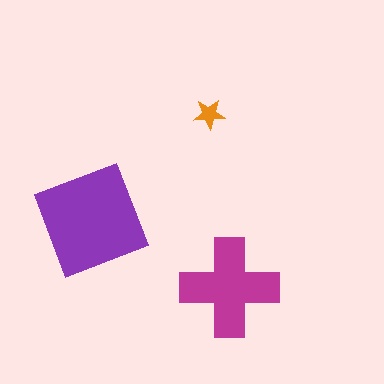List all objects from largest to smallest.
The purple diamond, the magenta cross, the orange star.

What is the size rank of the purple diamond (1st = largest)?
1st.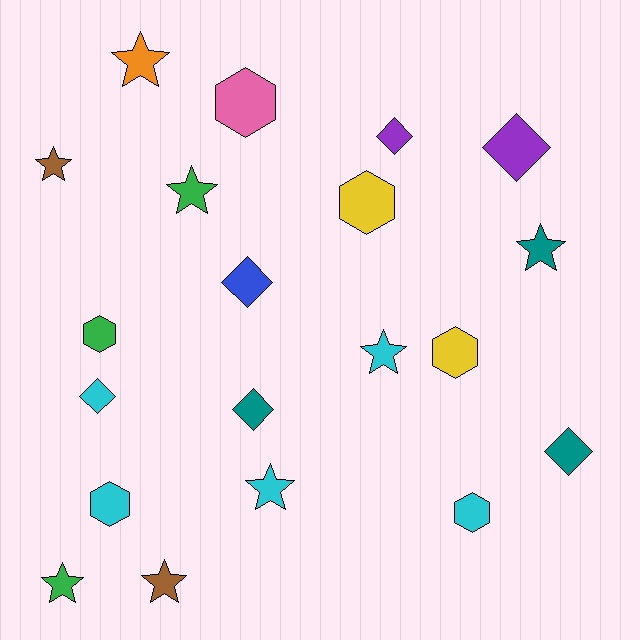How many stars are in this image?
There are 8 stars.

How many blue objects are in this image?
There is 1 blue object.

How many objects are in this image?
There are 20 objects.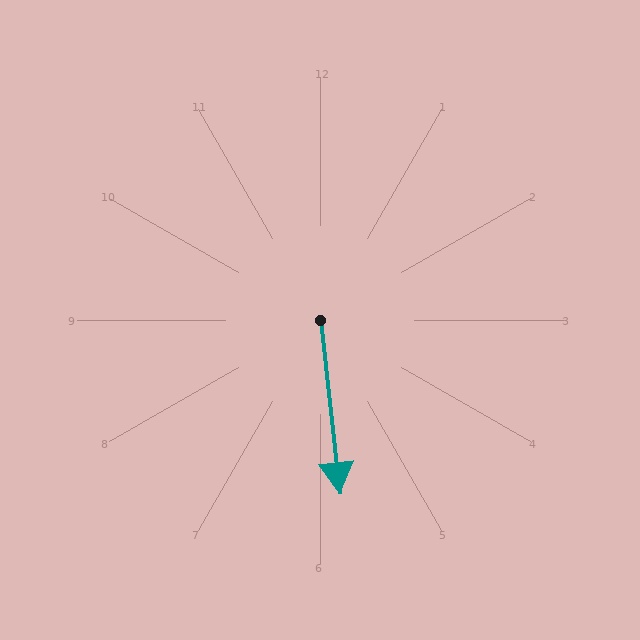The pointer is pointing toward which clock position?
Roughly 6 o'clock.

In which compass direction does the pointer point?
South.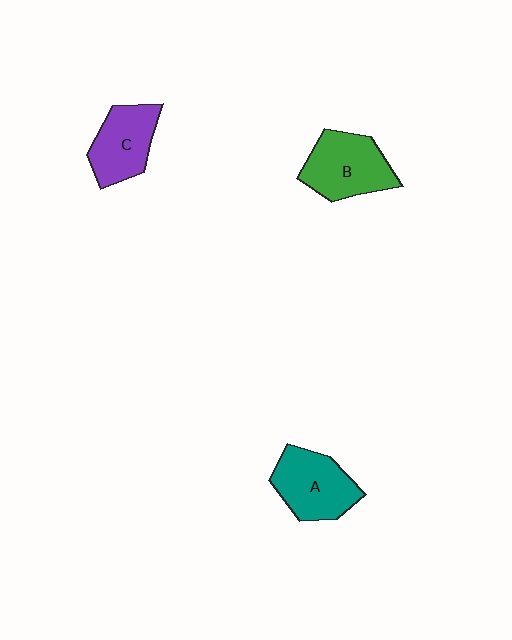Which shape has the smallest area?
Shape C (purple).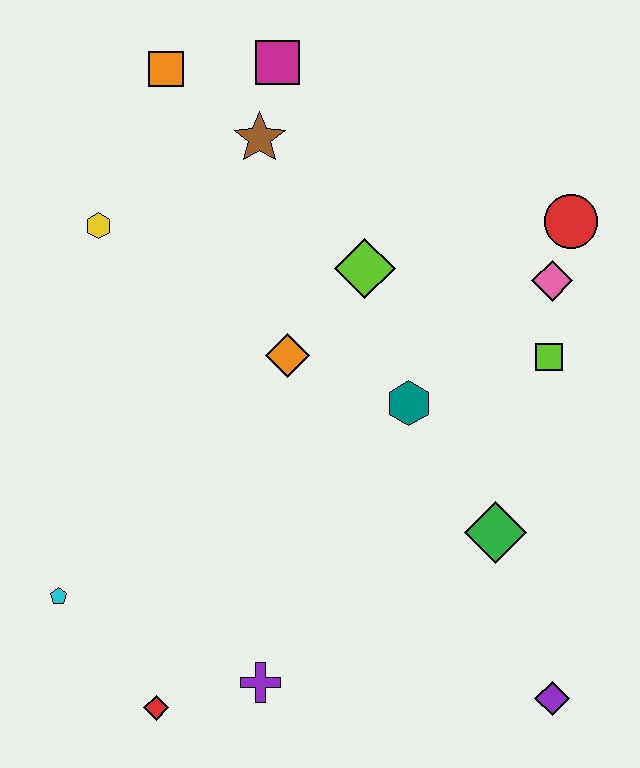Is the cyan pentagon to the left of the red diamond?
Yes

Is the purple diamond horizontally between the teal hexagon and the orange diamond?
No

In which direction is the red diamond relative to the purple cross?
The red diamond is to the left of the purple cross.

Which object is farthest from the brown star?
The purple diamond is farthest from the brown star.